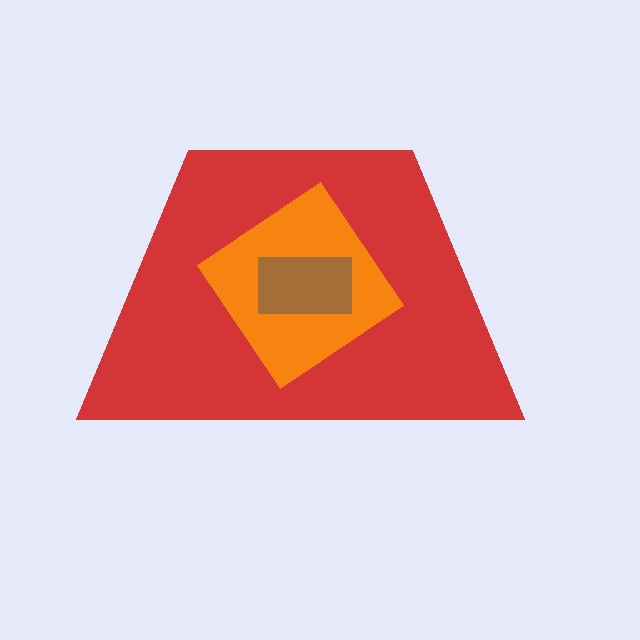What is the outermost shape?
The red trapezoid.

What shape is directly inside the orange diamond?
The brown rectangle.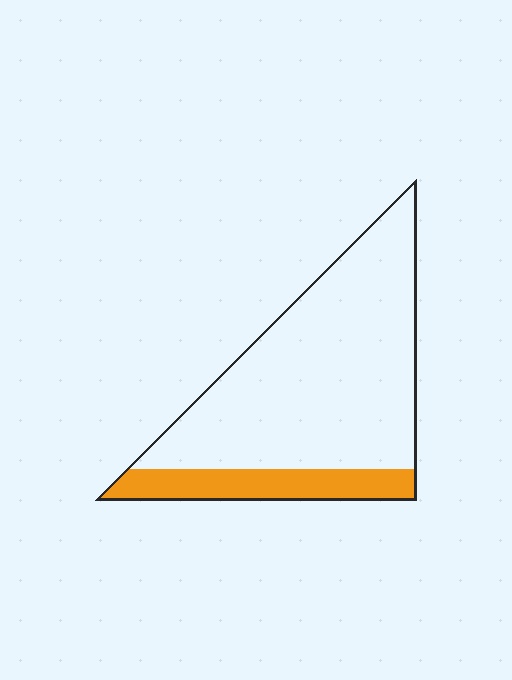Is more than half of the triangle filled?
No.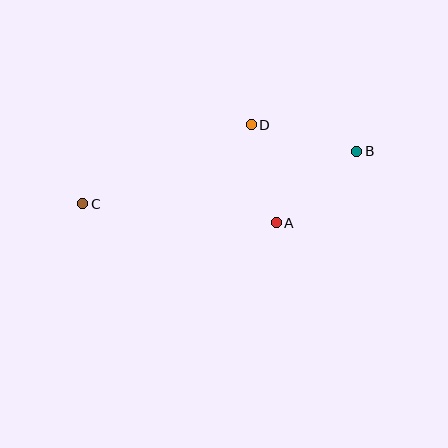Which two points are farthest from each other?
Points B and C are farthest from each other.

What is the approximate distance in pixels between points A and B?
The distance between A and B is approximately 108 pixels.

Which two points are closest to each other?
Points A and D are closest to each other.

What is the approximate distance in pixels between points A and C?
The distance between A and C is approximately 195 pixels.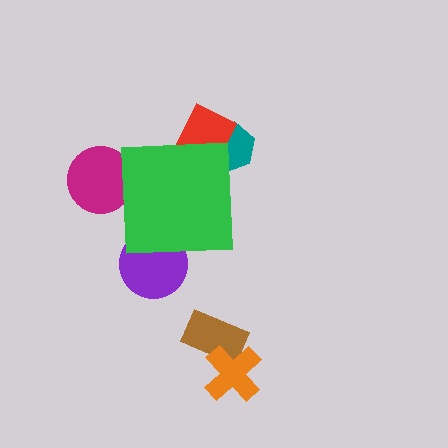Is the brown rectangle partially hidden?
No, the brown rectangle is fully visible.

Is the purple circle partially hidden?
Yes, the purple circle is partially hidden behind the green square.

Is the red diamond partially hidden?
Yes, the red diamond is partially hidden behind the green square.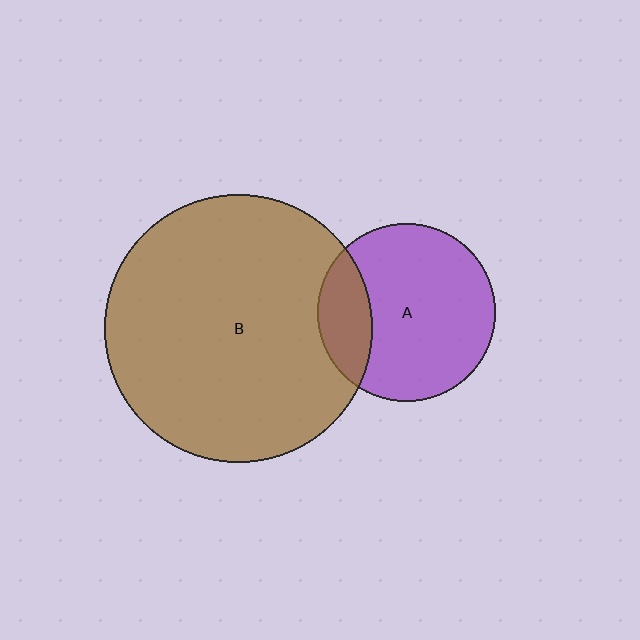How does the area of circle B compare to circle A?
Approximately 2.3 times.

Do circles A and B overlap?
Yes.